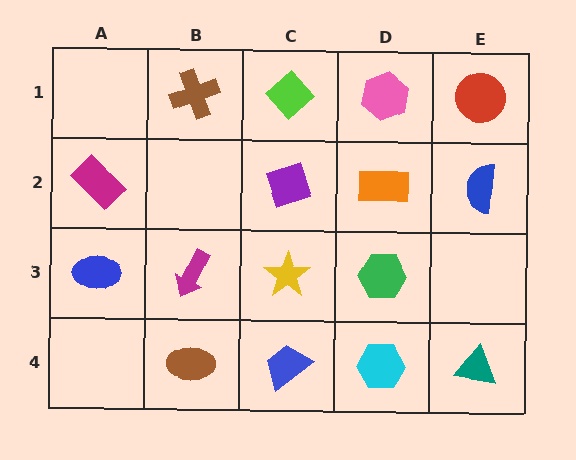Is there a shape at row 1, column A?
No, that cell is empty.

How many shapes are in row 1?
4 shapes.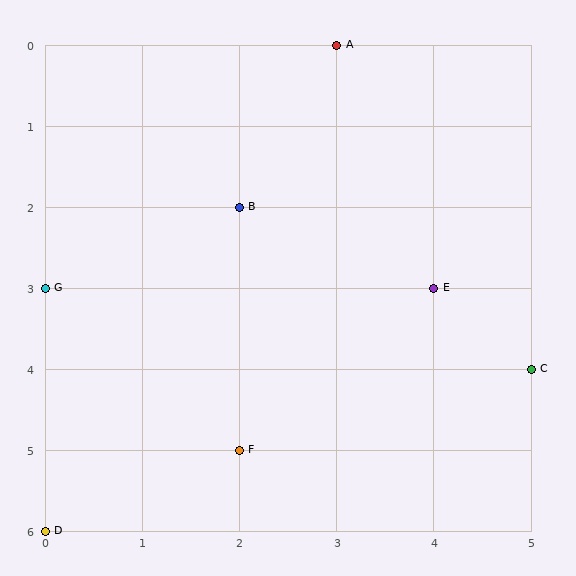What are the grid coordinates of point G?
Point G is at grid coordinates (0, 3).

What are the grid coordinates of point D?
Point D is at grid coordinates (0, 6).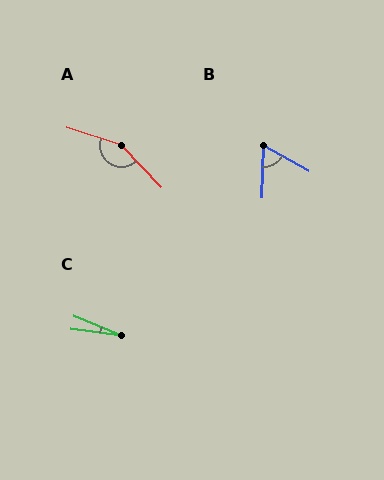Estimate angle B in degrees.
Approximately 63 degrees.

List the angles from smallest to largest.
C (15°), B (63°), A (151°).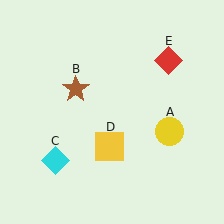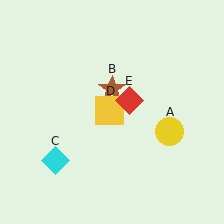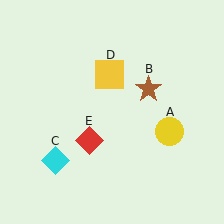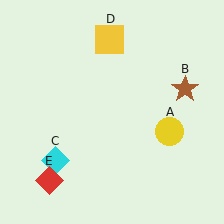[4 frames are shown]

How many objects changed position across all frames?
3 objects changed position: brown star (object B), yellow square (object D), red diamond (object E).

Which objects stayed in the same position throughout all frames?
Yellow circle (object A) and cyan diamond (object C) remained stationary.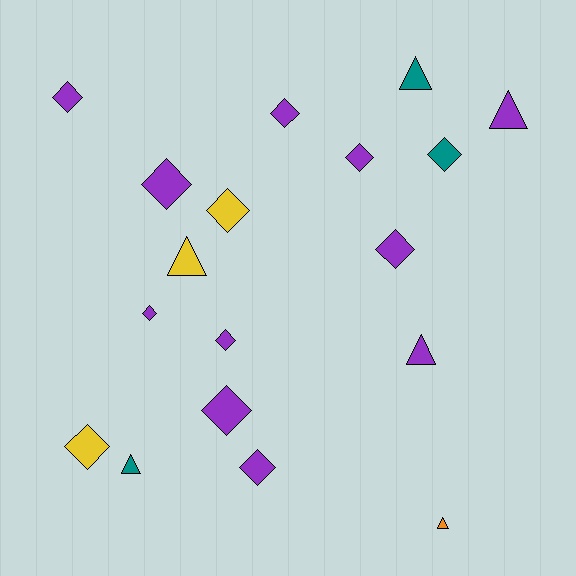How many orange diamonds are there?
There are no orange diamonds.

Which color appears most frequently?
Purple, with 11 objects.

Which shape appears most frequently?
Diamond, with 12 objects.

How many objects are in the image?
There are 18 objects.